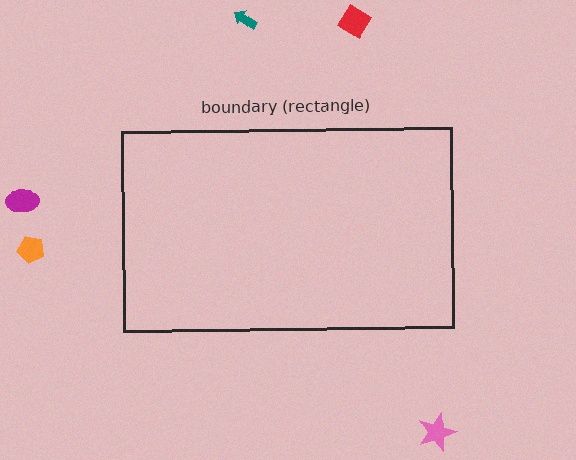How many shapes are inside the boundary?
0 inside, 5 outside.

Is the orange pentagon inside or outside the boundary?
Outside.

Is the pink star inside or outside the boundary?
Outside.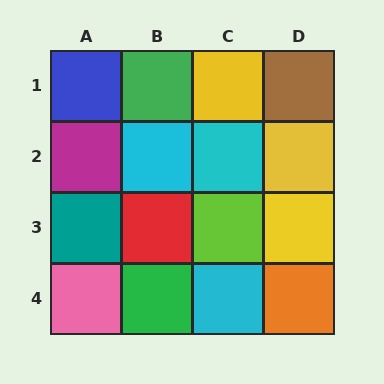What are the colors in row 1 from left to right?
Blue, green, yellow, brown.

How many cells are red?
1 cell is red.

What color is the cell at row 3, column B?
Red.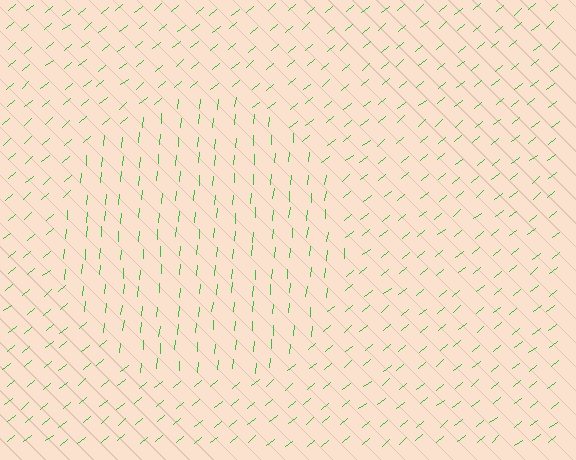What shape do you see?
I see a circle.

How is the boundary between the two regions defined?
The boundary is defined purely by a change in line orientation (approximately 45 degrees difference). All lines are the same color and thickness.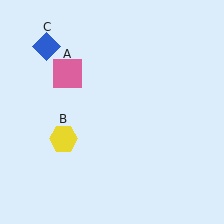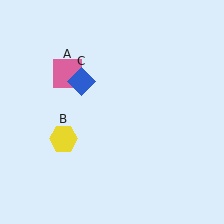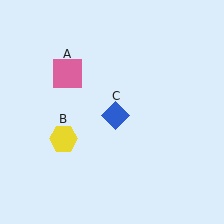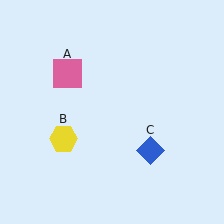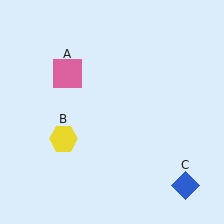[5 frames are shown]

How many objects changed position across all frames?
1 object changed position: blue diamond (object C).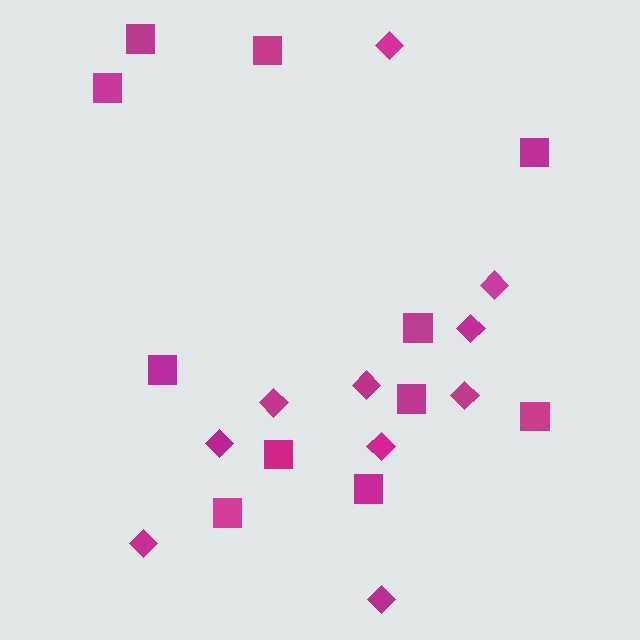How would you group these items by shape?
There are 2 groups: one group of diamonds (10) and one group of squares (11).